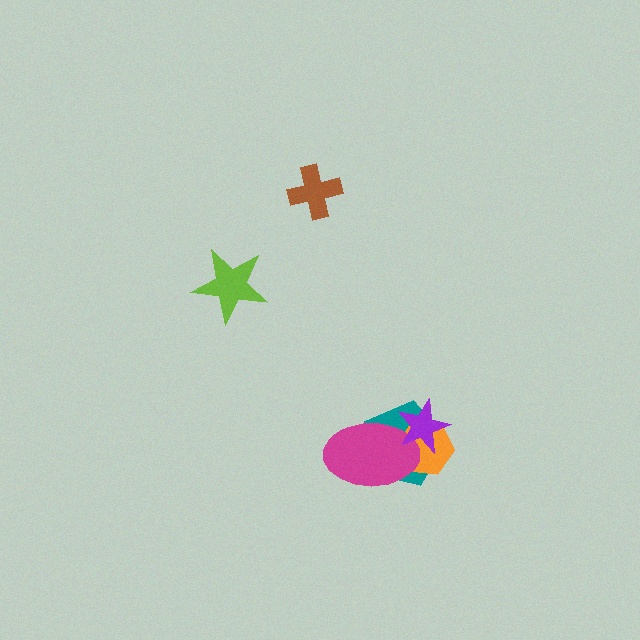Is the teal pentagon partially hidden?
Yes, it is partially covered by another shape.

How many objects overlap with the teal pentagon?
3 objects overlap with the teal pentagon.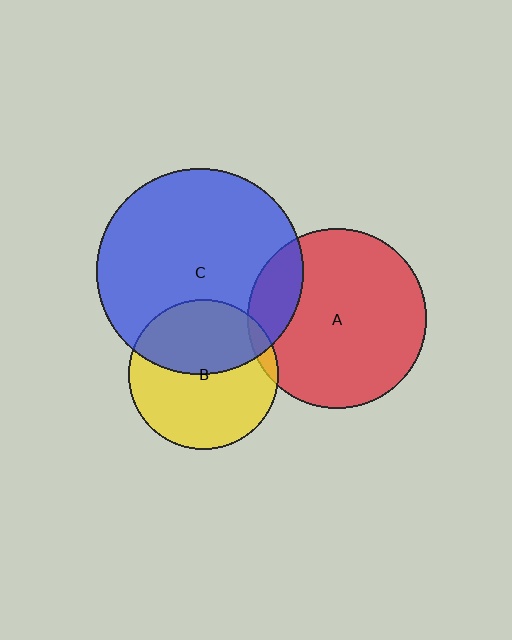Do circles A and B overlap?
Yes.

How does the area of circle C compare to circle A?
Approximately 1.3 times.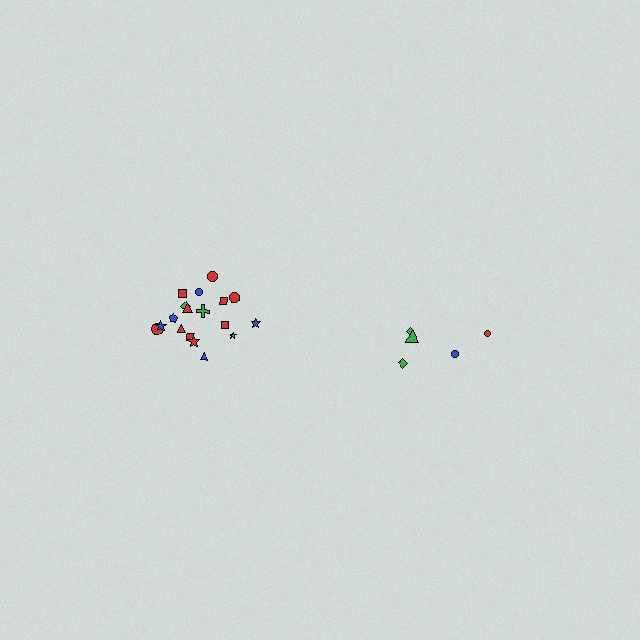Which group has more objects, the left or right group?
The left group.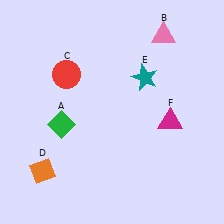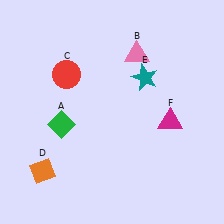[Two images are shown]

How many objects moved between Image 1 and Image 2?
1 object moved between the two images.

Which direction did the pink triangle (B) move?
The pink triangle (B) moved left.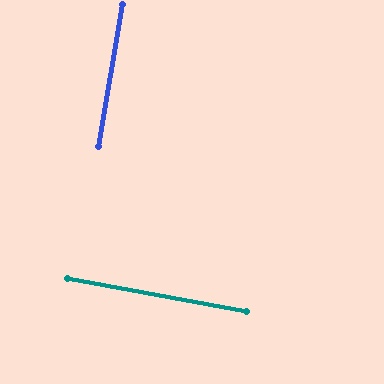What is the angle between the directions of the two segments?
Approximately 89 degrees.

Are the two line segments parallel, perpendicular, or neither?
Perpendicular — they meet at approximately 89°.